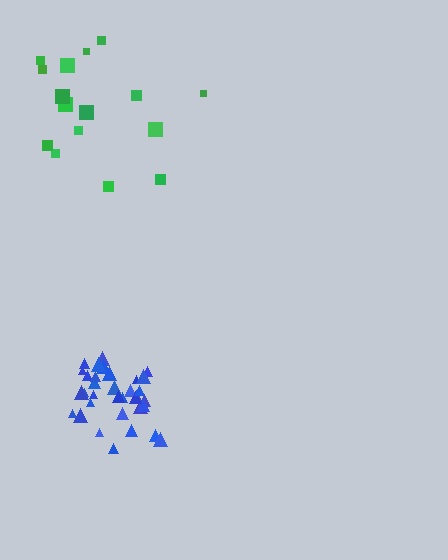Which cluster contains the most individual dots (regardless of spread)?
Blue (34).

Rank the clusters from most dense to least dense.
blue, green.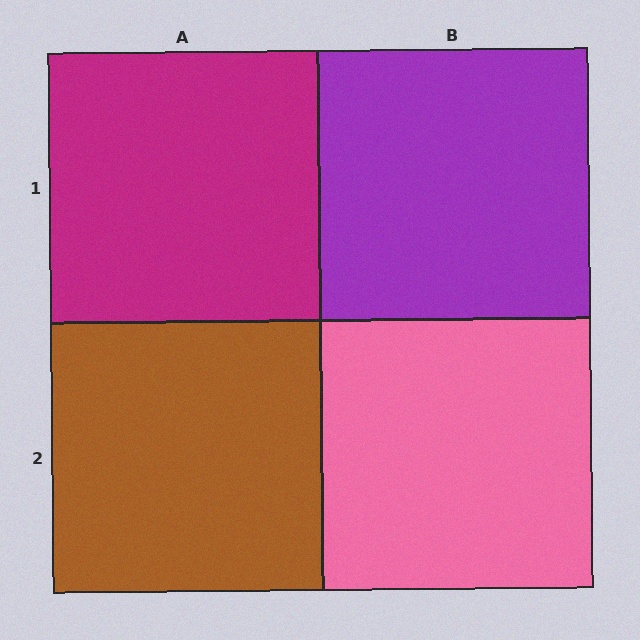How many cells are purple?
1 cell is purple.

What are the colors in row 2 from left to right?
Brown, pink.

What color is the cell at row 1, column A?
Magenta.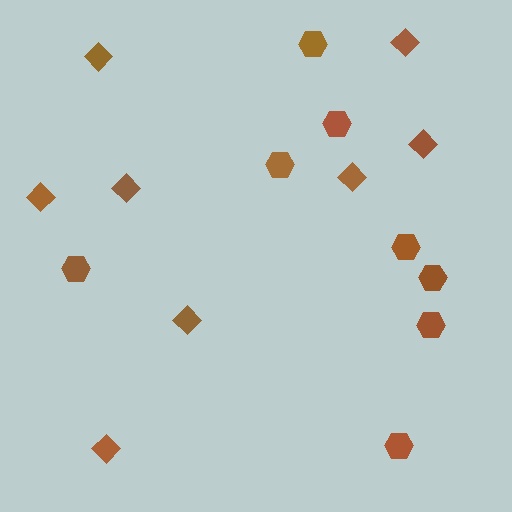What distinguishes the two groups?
There are 2 groups: one group of hexagons (8) and one group of diamonds (8).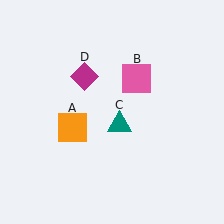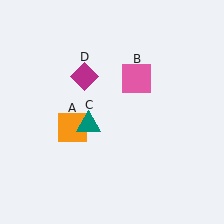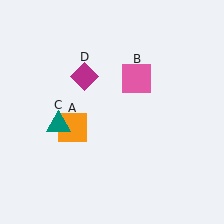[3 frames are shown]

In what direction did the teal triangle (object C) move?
The teal triangle (object C) moved left.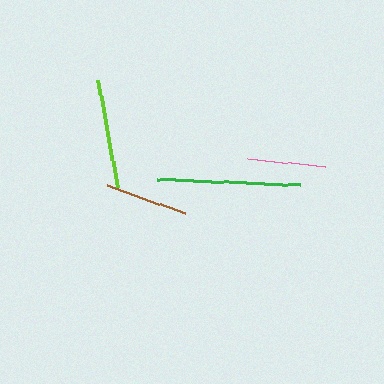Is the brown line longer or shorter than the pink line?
The brown line is longer than the pink line.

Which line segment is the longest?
The green line is the longest at approximately 143 pixels.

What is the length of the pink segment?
The pink segment is approximately 77 pixels long.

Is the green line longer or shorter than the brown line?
The green line is longer than the brown line.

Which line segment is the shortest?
The pink line is the shortest at approximately 77 pixels.